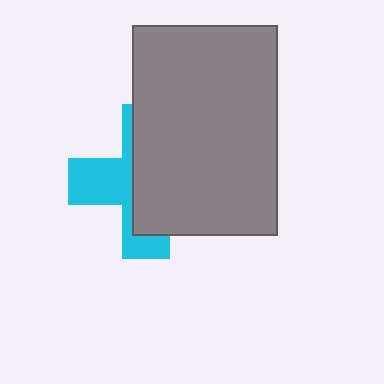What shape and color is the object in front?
The object in front is a gray rectangle.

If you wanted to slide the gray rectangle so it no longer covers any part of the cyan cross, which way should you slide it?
Slide it right — that is the most direct way to separate the two shapes.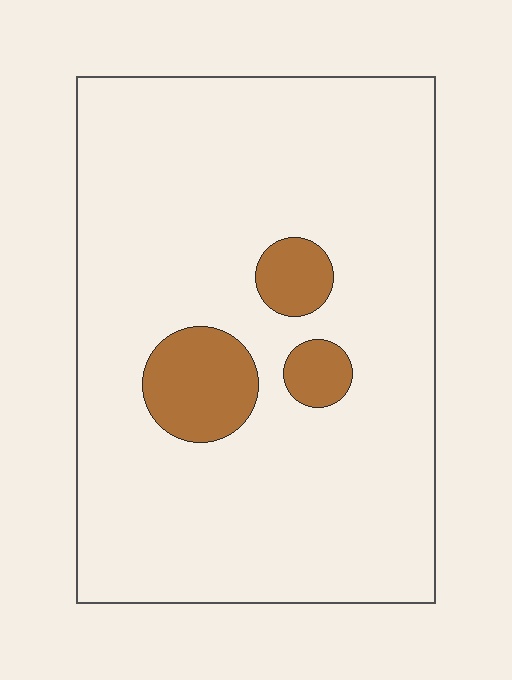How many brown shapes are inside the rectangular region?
3.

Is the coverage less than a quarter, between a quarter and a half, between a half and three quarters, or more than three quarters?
Less than a quarter.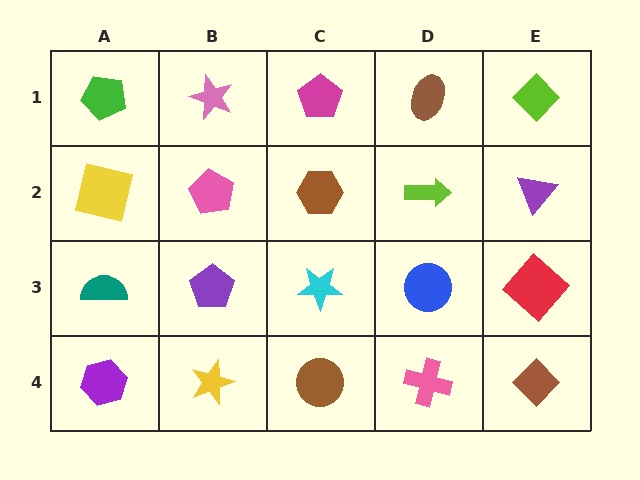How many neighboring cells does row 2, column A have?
3.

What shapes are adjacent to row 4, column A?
A teal semicircle (row 3, column A), a yellow star (row 4, column B).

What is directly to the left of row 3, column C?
A purple pentagon.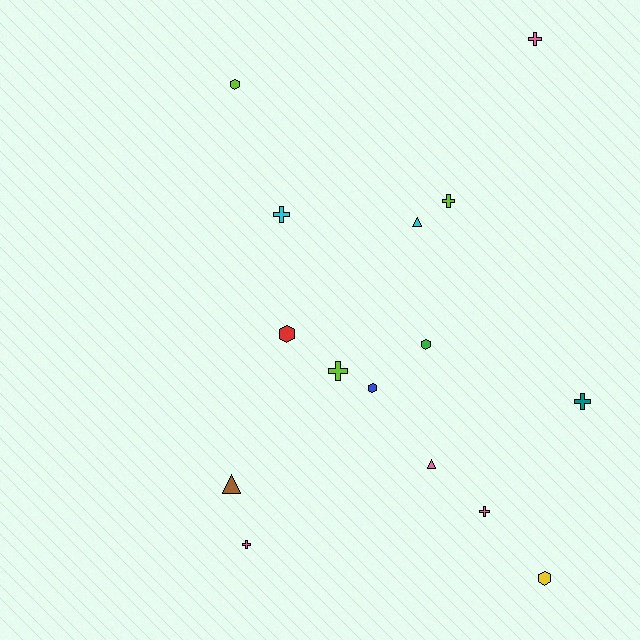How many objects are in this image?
There are 15 objects.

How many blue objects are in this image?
There is 1 blue object.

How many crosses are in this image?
There are 7 crosses.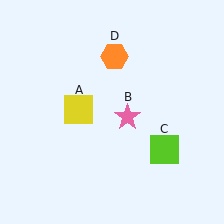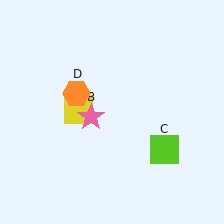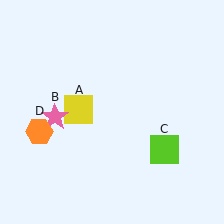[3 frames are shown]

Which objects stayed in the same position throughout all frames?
Yellow square (object A) and lime square (object C) remained stationary.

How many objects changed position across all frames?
2 objects changed position: pink star (object B), orange hexagon (object D).